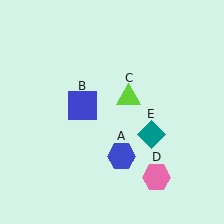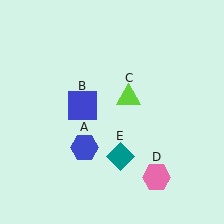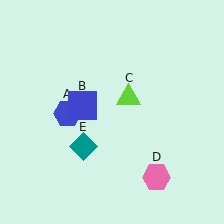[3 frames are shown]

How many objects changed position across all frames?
2 objects changed position: blue hexagon (object A), teal diamond (object E).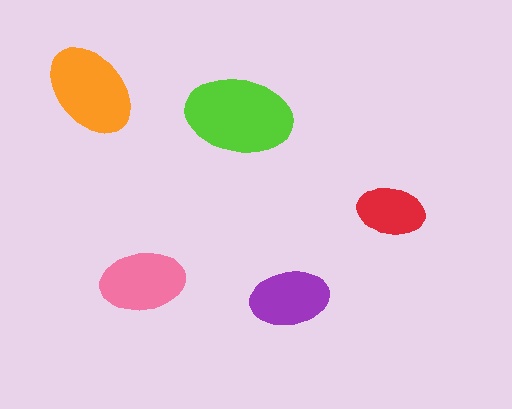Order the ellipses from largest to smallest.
the lime one, the orange one, the pink one, the purple one, the red one.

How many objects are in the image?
There are 5 objects in the image.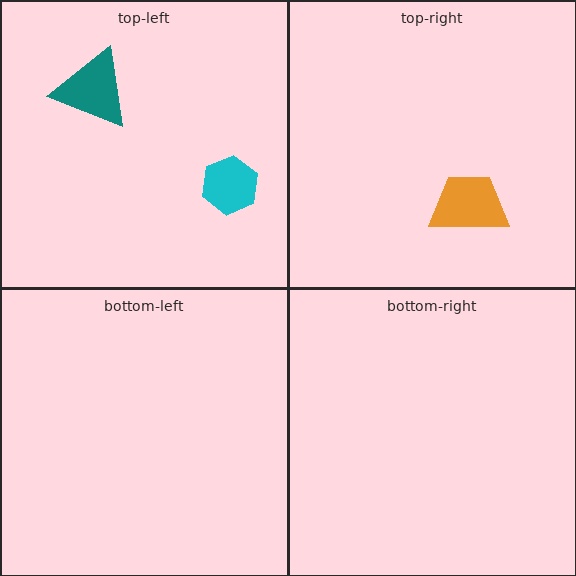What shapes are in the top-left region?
The teal triangle, the cyan hexagon.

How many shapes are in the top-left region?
2.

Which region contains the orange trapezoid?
The top-right region.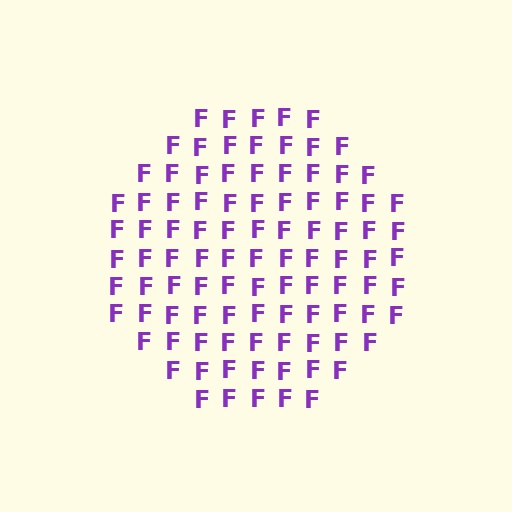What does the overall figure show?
The overall figure shows a circle.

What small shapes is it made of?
It is made of small letter F's.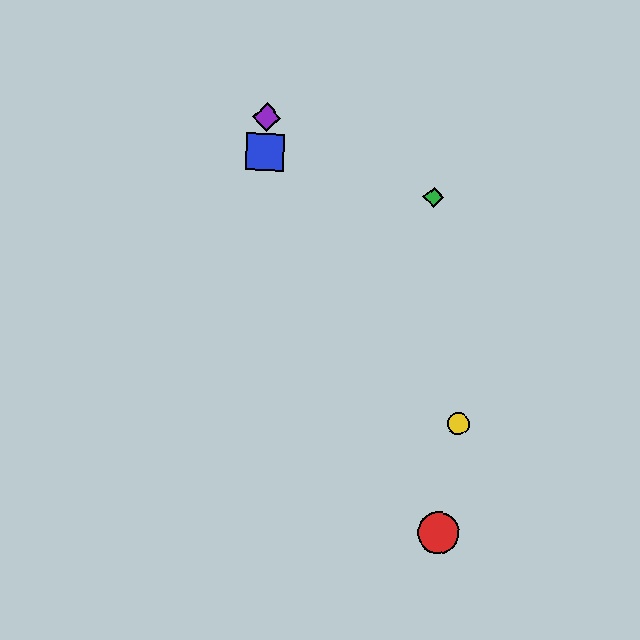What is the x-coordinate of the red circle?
The red circle is at x≈438.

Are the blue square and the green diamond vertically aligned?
No, the blue square is at x≈265 and the green diamond is at x≈433.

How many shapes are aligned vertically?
2 shapes (the blue square, the purple diamond) are aligned vertically.